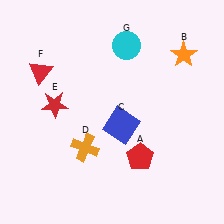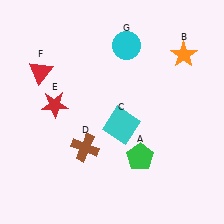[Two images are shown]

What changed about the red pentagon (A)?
In Image 1, A is red. In Image 2, it changed to green.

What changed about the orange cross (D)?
In Image 1, D is orange. In Image 2, it changed to brown.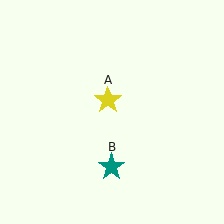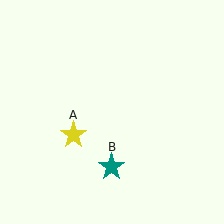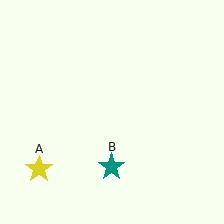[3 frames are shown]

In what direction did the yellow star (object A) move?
The yellow star (object A) moved down and to the left.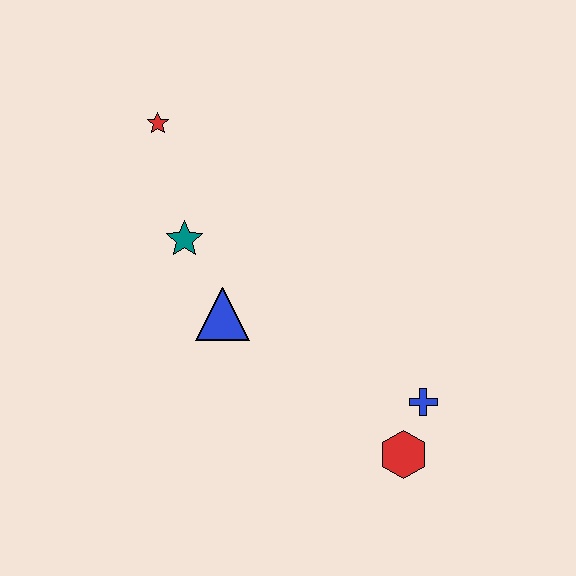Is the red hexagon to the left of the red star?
No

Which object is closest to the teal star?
The blue triangle is closest to the teal star.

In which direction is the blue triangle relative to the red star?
The blue triangle is below the red star.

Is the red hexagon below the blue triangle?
Yes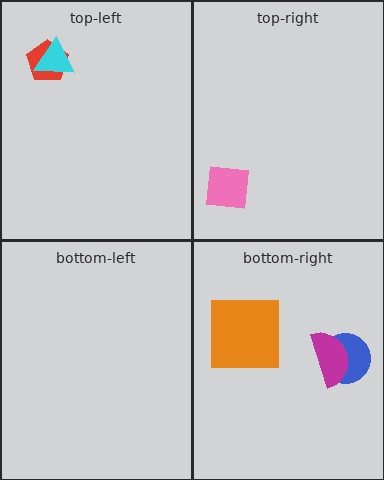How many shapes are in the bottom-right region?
3.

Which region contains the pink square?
The top-right region.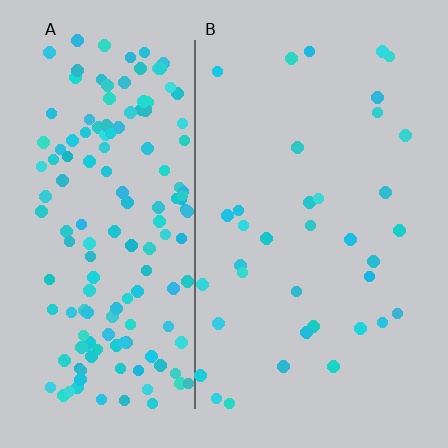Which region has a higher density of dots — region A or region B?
A (the left).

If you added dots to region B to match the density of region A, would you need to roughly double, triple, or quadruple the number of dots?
Approximately quadruple.